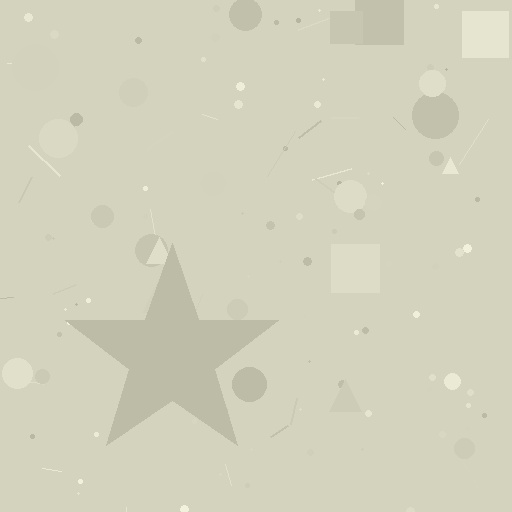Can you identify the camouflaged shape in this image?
The camouflaged shape is a star.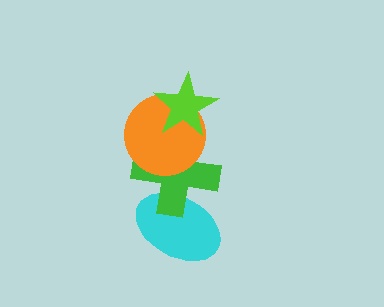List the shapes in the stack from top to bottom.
From top to bottom: the lime star, the orange circle, the green cross, the cyan ellipse.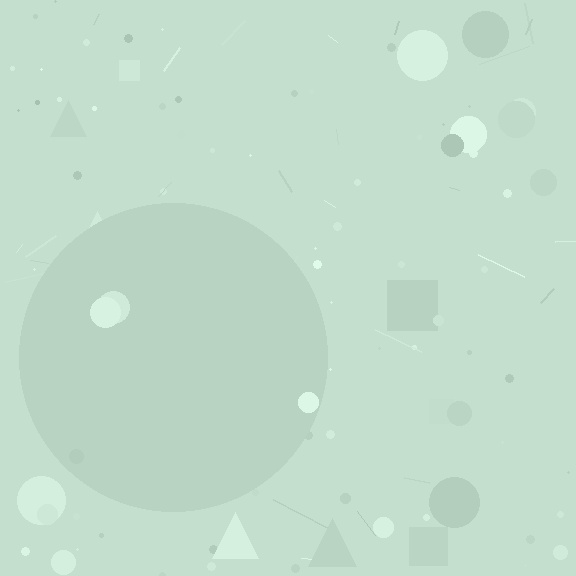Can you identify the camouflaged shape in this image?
The camouflaged shape is a circle.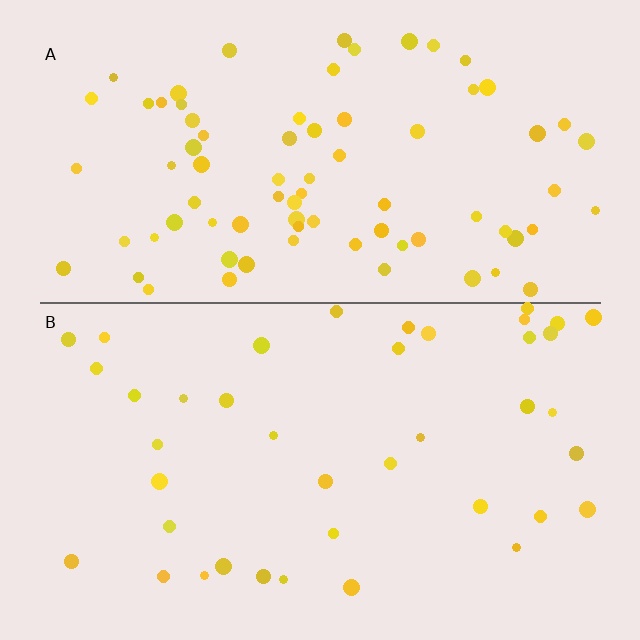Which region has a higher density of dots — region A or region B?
A (the top).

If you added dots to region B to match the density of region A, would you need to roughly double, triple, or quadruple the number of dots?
Approximately double.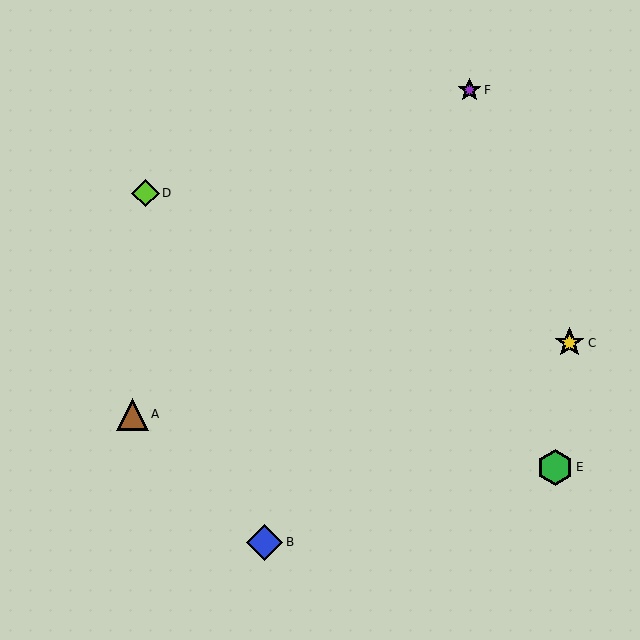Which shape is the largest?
The green hexagon (labeled E) is the largest.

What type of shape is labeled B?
Shape B is a blue diamond.